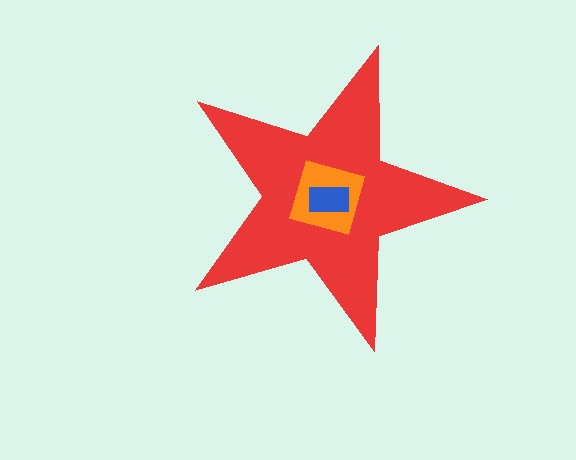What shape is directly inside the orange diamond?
The blue rectangle.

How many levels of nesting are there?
3.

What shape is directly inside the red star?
The orange diamond.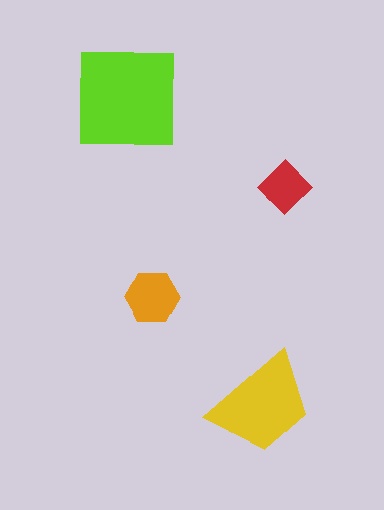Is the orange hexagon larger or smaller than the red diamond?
Larger.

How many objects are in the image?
There are 4 objects in the image.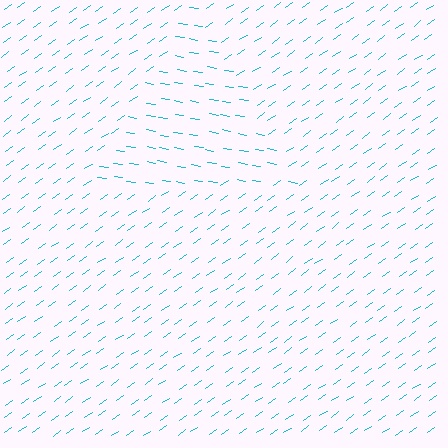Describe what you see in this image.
The image is filled with small cyan line segments. A triangle region in the image has lines oriented differently from the surrounding lines, creating a visible texture boundary.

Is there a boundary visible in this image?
Yes, there is a texture boundary formed by a change in line orientation.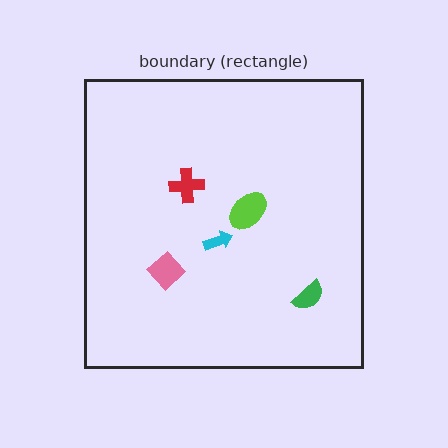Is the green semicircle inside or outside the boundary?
Inside.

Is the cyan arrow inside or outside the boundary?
Inside.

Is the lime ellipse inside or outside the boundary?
Inside.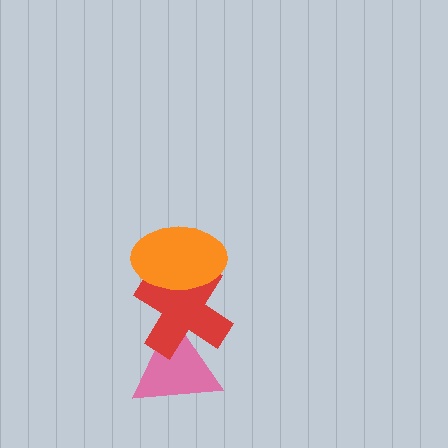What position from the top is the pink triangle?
The pink triangle is 3rd from the top.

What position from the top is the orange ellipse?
The orange ellipse is 1st from the top.